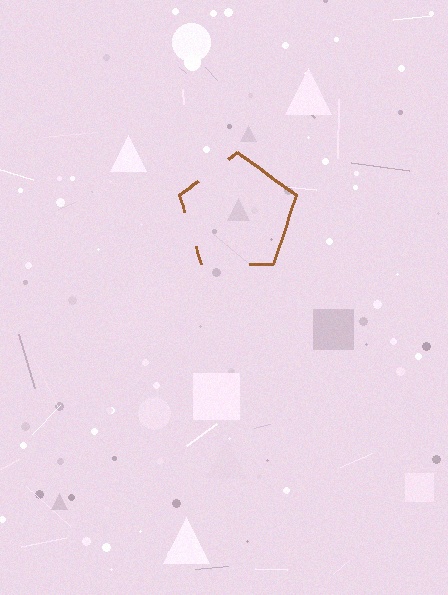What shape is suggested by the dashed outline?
The dashed outline suggests a pentagon.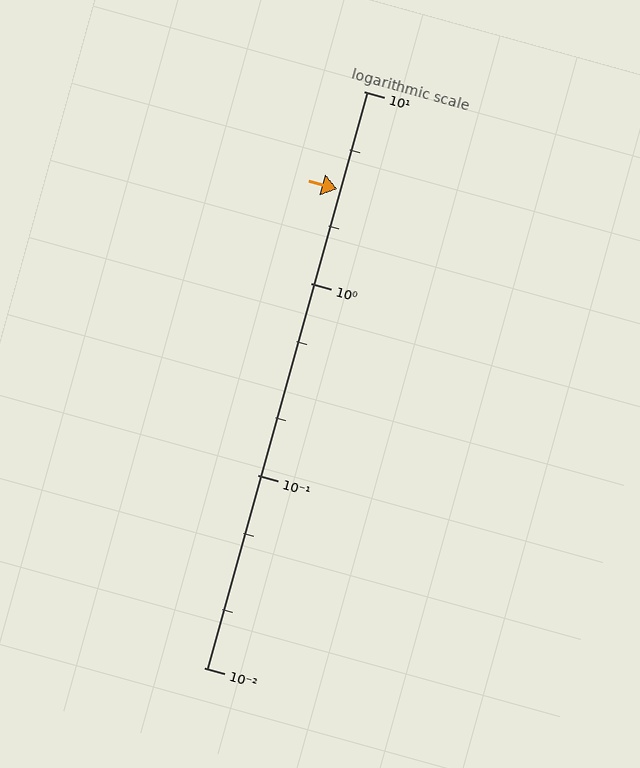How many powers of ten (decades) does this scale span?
The scale spans 3 decades, from 0.01 to 10.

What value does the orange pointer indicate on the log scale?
The pointer indicates approximately 3.1.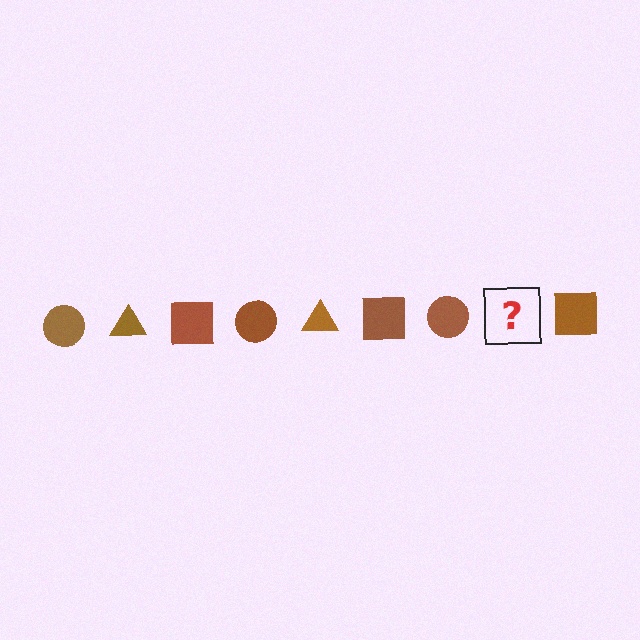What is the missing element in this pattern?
The missing element is a brown triangle.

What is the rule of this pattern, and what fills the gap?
The rule is that the pattern cycles through circle, triangle, square shapes in brown. The gap should be filled with a brown triangle.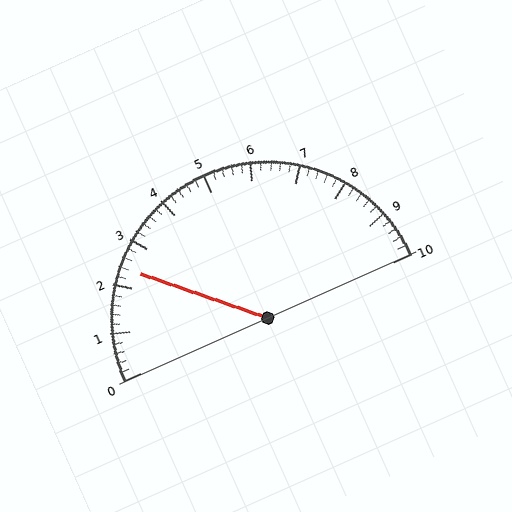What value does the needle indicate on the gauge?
The needle indicates approximately 2.4.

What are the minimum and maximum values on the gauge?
The gauge ranges from 0 to 10.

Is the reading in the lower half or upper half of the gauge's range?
The reading is in the lower half of the range (0 to 10).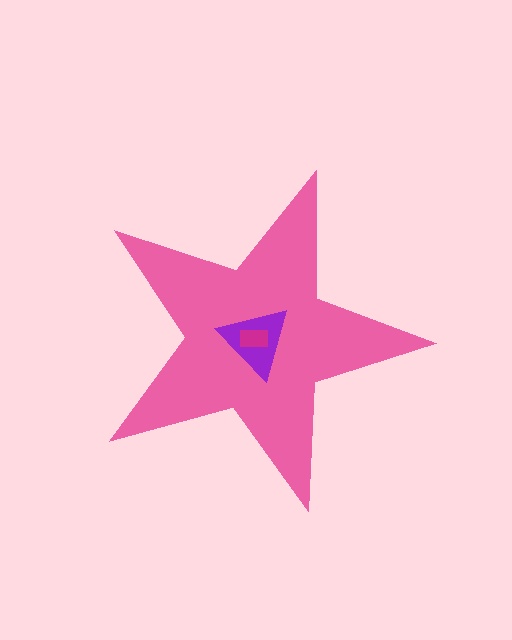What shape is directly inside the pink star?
The purple triangle.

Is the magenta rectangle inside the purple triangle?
Yes.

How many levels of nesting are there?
3.